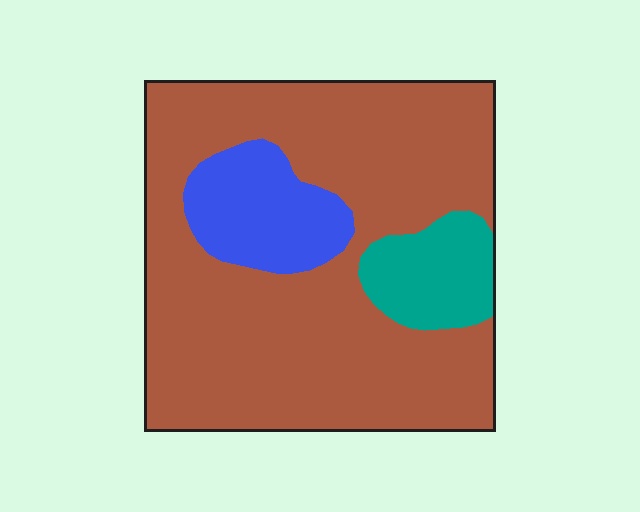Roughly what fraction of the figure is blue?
Blue covers around 15% of the figure.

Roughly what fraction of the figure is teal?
Teal takes up about one tenth (1/10) of the figure.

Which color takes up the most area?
Brown, at roughly 75%.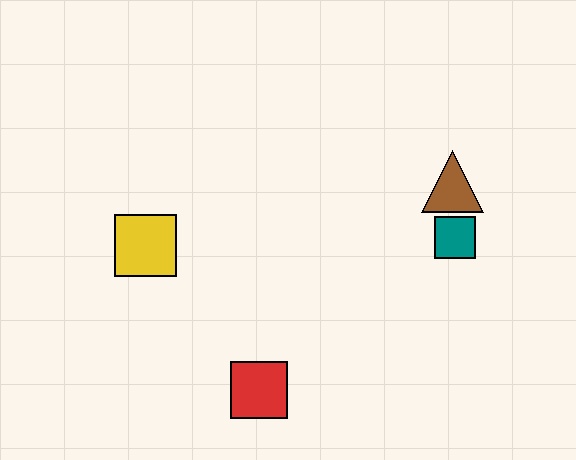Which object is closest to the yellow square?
The red square is closest to the yellow square.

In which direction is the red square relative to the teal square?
The red square is to the left of the teal square.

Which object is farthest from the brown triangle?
The yellow square is farthest from the brown triangle.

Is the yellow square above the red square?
Yes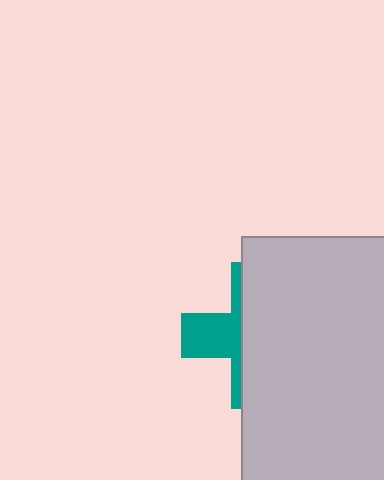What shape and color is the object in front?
The object in front is a light gray rectangle.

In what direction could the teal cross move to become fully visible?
The teal cross could move left. That would shift it out from behind the light gray rectangle entirely.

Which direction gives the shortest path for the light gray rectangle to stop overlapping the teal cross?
Moving right gives the shortest separation.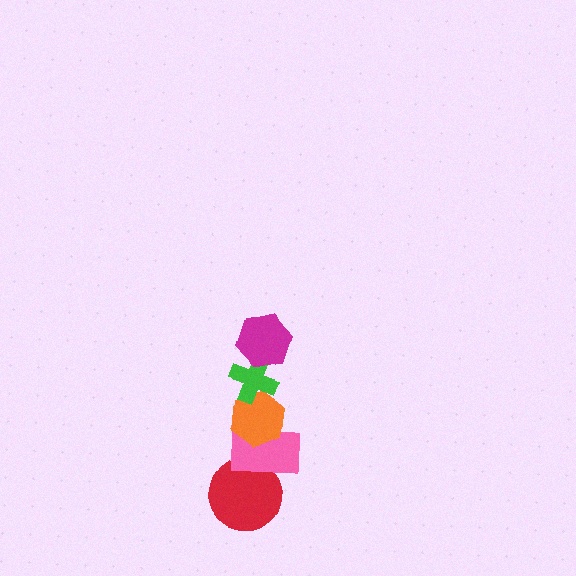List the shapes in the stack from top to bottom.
From top to bottom: the magenta hexagon, the green cross, the orange hexagon, the pink rectangle, the red circle.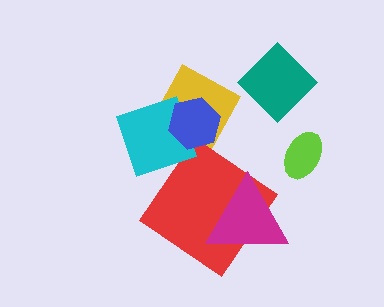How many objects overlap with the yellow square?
2 objects overlap with the yellow square.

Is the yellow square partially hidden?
Yes, it is partially covered by another shape.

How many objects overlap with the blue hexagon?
2 objects overlap with the blue hexagon.